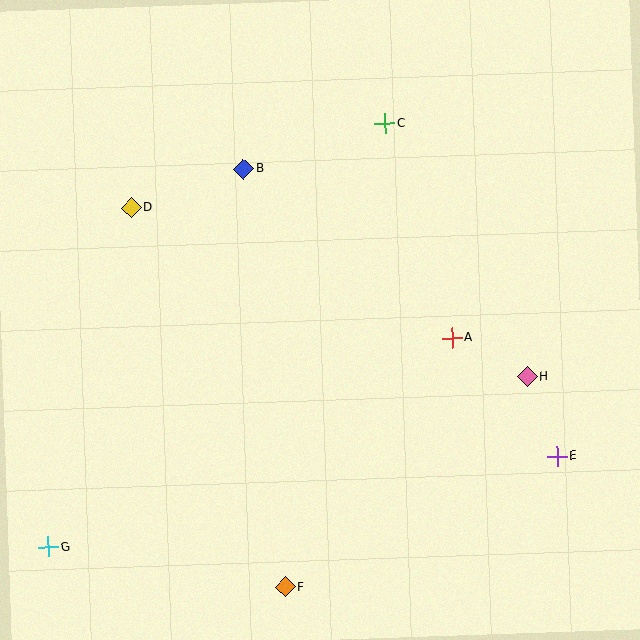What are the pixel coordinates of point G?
Point G is at (49, 547).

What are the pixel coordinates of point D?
Point D is at (131, 208).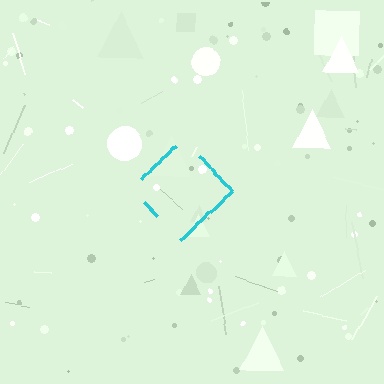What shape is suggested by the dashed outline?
The dashed outline suggests a diamond.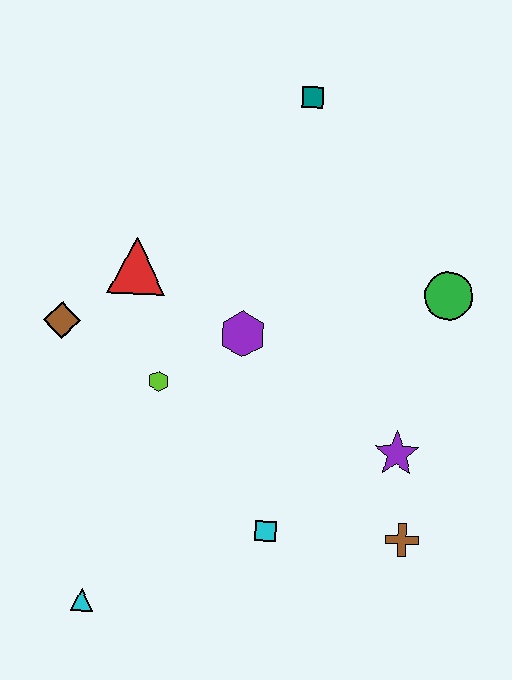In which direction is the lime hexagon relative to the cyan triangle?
The lime hexagon is above the cyan triangle.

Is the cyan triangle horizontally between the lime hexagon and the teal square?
No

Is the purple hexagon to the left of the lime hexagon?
No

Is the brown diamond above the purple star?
Yes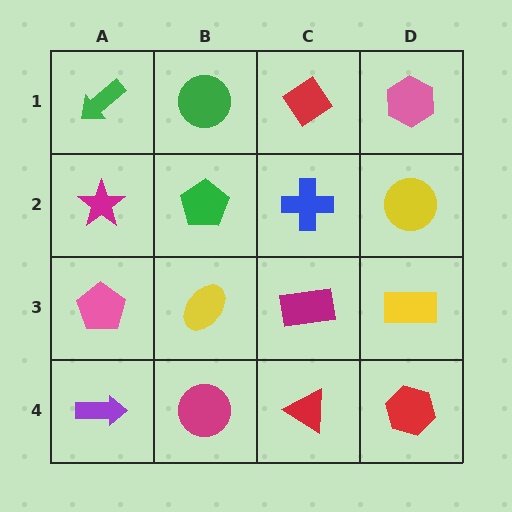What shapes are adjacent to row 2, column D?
A pink hexagon (row 1, column D), a yellow rectangle (row 3, column D), a blue cross (row 2, column C).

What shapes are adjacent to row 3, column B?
A green pentagon (row 2, column B), a magenta circle (row 4, column B), a pink pentagon (row 3, column A), a magenta rectangle (row 3, column C).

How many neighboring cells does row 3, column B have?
4.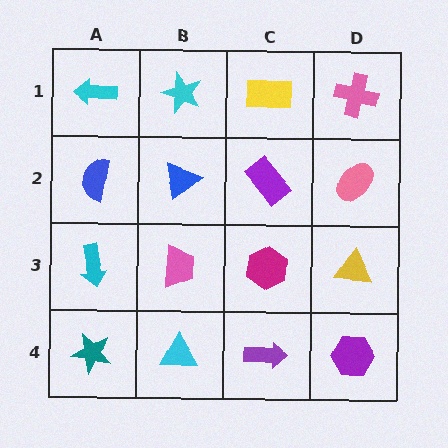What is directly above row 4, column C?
A magenta hexagon.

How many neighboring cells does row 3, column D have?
3.